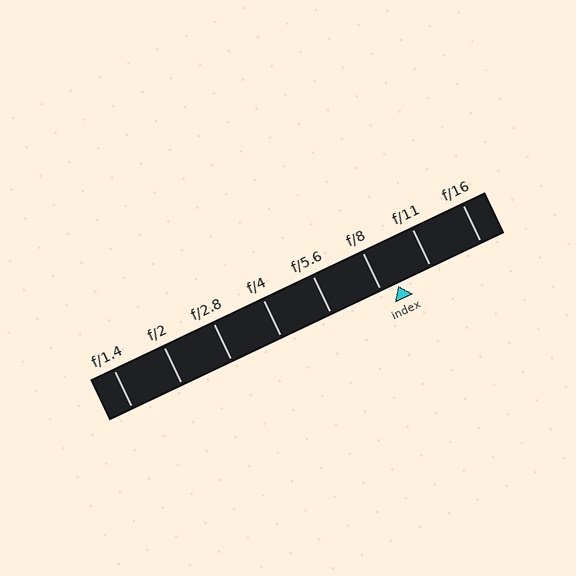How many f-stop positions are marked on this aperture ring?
There are 8 f-stop positions marked.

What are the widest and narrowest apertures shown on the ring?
The widest aperture shown is f/1.4 and the narrowest is f/16.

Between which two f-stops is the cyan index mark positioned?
The index mark is between f/8 and f/11.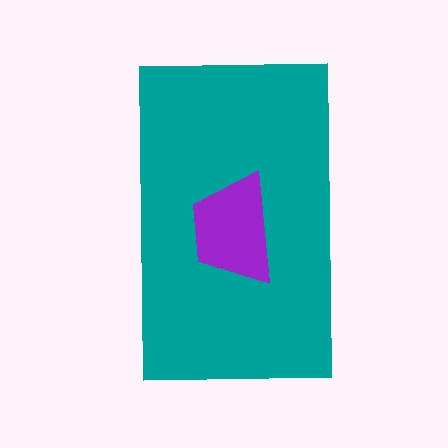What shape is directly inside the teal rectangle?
The purple trapezoid.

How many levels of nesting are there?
2.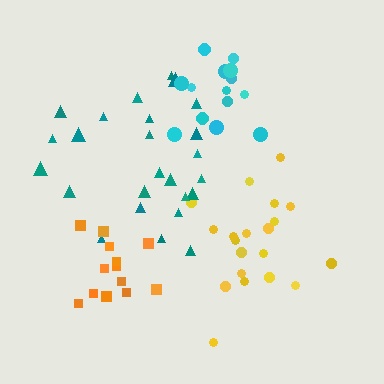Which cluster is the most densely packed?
Cyan.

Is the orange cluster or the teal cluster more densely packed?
Orange.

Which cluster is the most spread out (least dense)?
Teal.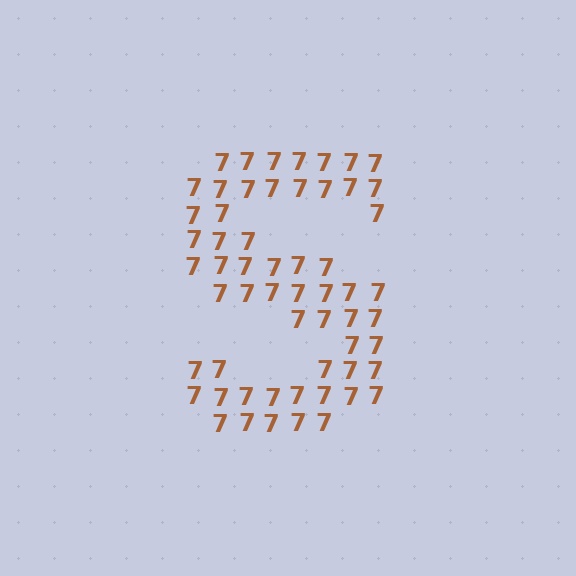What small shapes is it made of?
It is made of small digit 7's.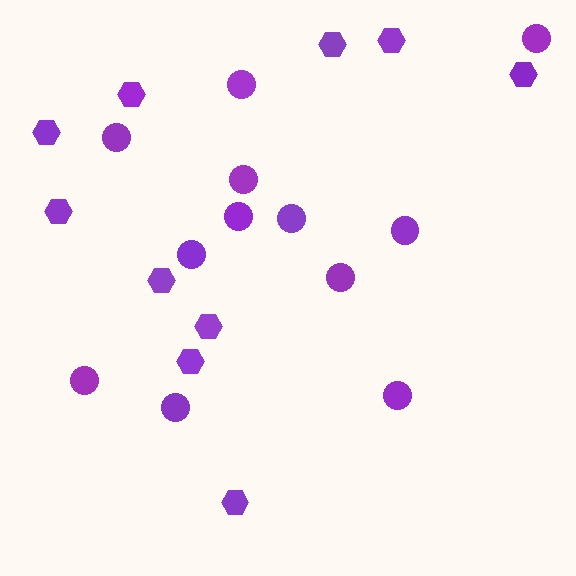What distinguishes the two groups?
There are 2 groups: one group of circles (12) and one group of hexagons (10).